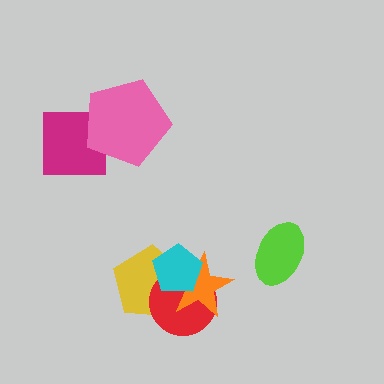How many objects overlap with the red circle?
3 objects overlap with the red circle.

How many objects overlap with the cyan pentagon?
3 objects overlap with the cyan pentagon.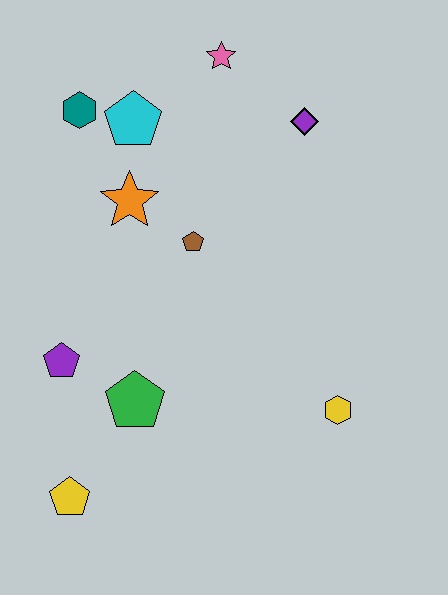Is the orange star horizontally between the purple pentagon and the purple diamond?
Yes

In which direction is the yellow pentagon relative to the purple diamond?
The yellow pentagon is below the purple diamond.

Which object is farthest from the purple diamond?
The yellow pentagon is farthest from the purple diamond.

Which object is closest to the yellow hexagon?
The green pentagon is closest to the yellow hexagon.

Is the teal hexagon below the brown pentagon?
No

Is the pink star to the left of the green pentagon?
No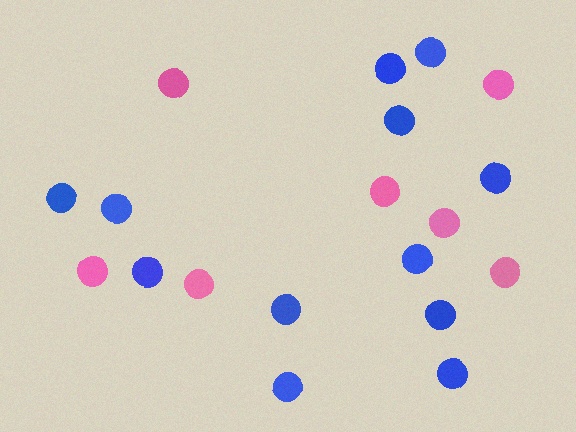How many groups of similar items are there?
There are 2 groups: one group of pink circles (7) and one group of blue circles (12).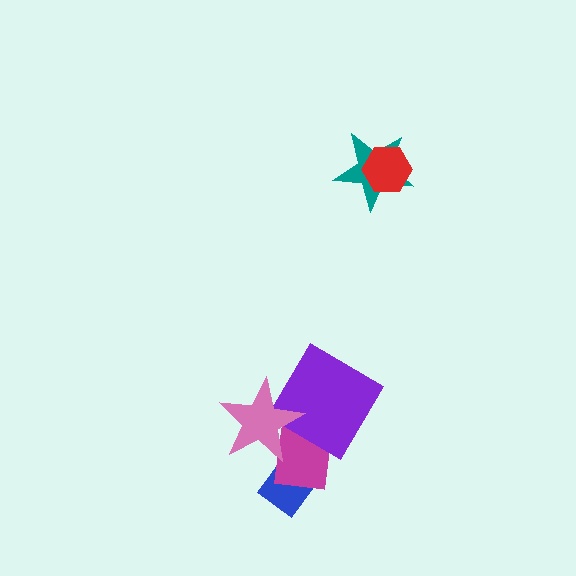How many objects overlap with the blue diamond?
1 object overlaps with the blue diamond.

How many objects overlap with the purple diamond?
2 objects overlap with the purple diamond.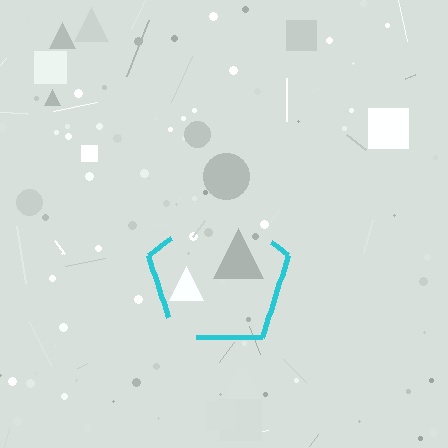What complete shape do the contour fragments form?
The contour fragments form a pentagon.